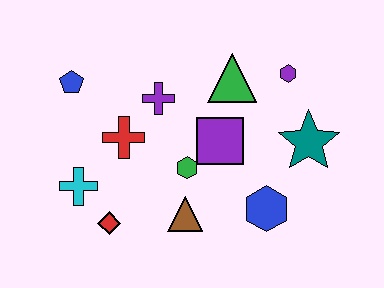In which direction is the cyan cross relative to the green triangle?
The cyan cross is to the left of the green triangle.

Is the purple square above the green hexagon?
Yes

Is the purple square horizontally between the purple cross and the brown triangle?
No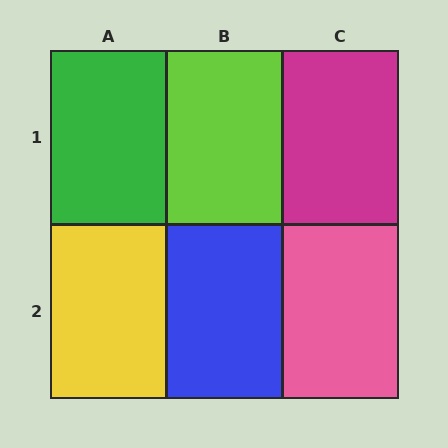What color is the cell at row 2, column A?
Yellow.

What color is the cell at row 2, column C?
Pink.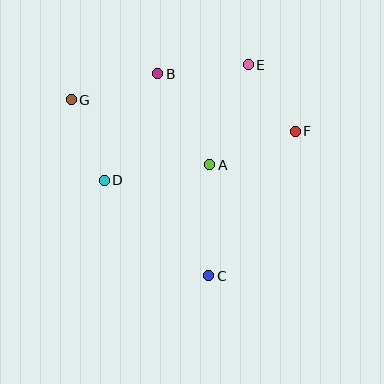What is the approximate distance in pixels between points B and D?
The distance between B and D is approximately 119 pixels.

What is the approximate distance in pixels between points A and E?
The distance between A and E is approximately 107 pixels.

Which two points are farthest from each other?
Points F and G are farthest from each other.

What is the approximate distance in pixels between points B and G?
The distance between B and G is approximately 90 pixels.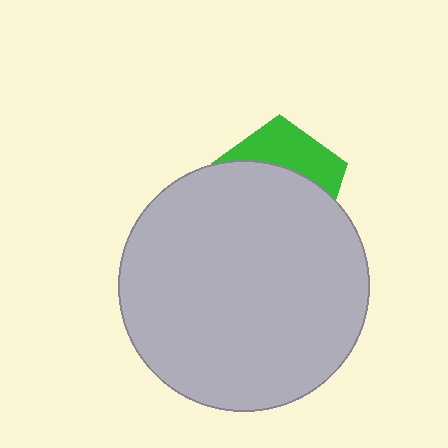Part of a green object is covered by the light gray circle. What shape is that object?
It is a pentagon.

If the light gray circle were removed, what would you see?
You would see the complete green pentagon.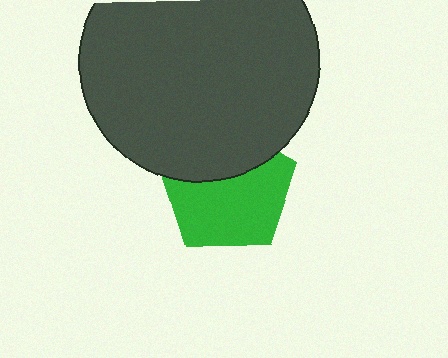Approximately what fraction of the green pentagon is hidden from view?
Roughly 37% of the green pentagon is hidden behind the dark gray circle.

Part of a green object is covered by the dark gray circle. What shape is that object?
It is a pentagon.